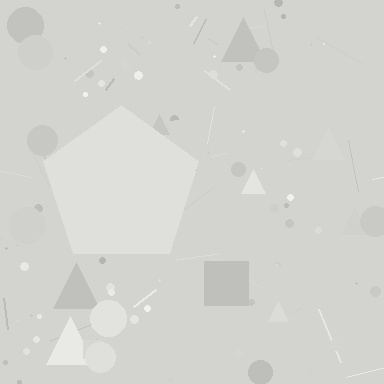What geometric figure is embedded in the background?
A pentagon is embedded in the background.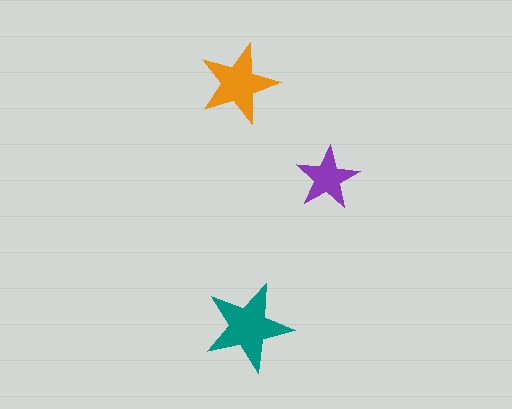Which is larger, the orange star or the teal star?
The teal one.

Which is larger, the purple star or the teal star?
The teal one.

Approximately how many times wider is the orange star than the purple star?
About 1.5 times wider.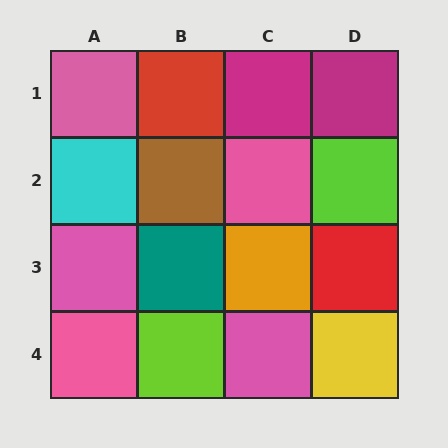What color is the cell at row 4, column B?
Lime.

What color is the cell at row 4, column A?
Pink.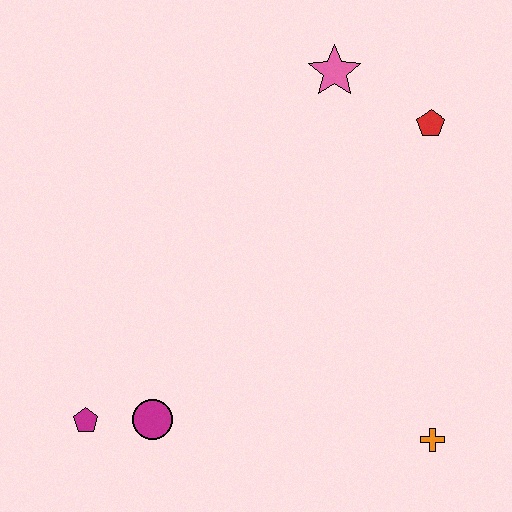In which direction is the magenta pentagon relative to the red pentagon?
The magenta pentagon is to the left of the red pentagon.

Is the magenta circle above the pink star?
No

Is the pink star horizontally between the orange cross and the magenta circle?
Yes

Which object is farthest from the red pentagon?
The magenta pentagon is farthest from the red pentagon.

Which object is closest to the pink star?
The red pentagon is closest to the pink star.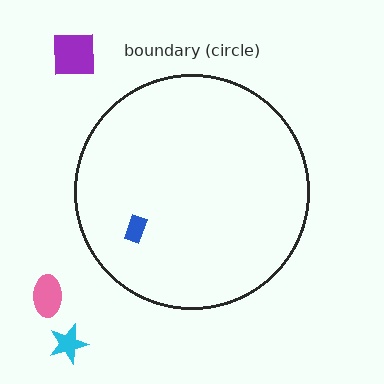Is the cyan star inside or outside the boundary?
Outside.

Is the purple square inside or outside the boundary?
Outside.